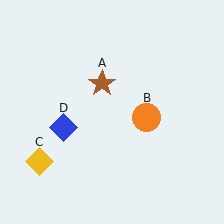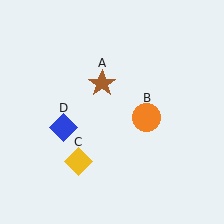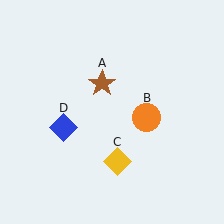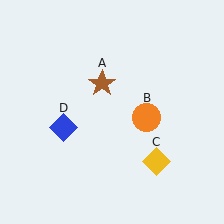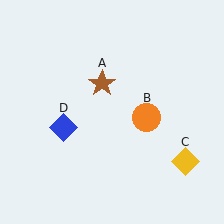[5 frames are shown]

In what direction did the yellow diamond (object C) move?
The yellow diamond (object C) moved right.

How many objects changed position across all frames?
1 object changed position: yellow diamond (object C).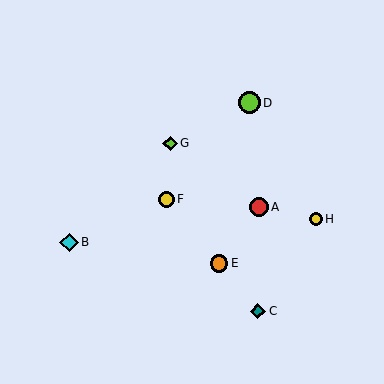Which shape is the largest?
The lime circle (labeled D) is the largest.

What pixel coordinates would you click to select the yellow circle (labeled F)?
Click at (167, 199) to select the yellow circle F.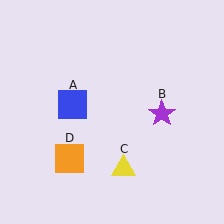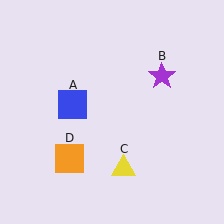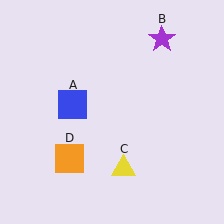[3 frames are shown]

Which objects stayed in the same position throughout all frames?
Blue square (object A) and yellow triangle (object C) and orange square (object D) remained stationary.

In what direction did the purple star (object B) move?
The purple star (object B) moved up.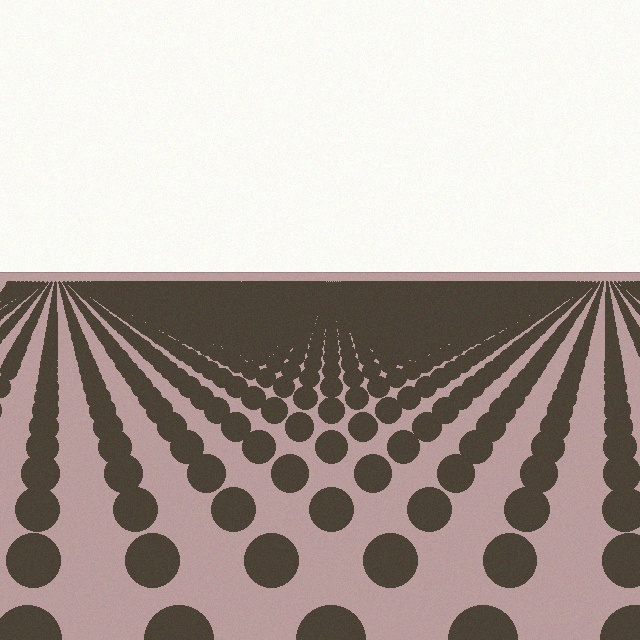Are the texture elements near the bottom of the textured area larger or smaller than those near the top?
Larger. Near the bottom, elements are closer to the viewer and appear at a bigger on-screen size.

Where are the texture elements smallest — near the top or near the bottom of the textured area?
Near the top.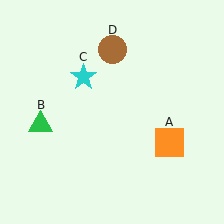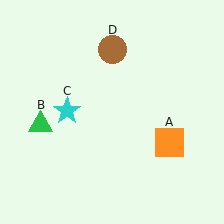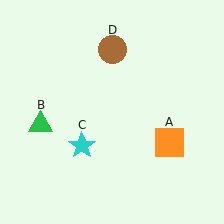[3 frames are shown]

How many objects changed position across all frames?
1 object changed position: cyan star (object C).